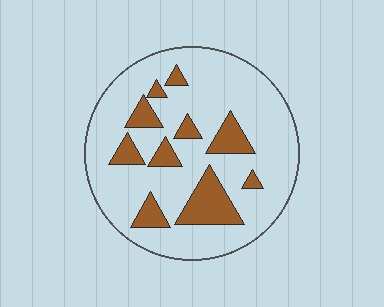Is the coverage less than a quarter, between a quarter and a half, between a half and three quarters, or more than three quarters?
Less than a quarter.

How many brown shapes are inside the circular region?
10.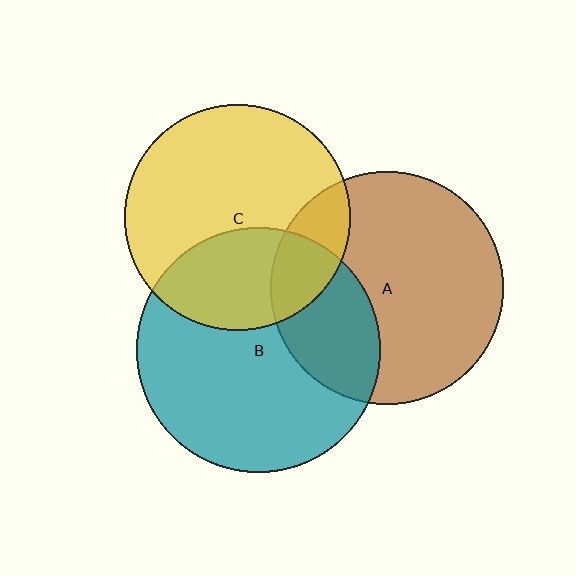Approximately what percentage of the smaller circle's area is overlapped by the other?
Approximately 20%.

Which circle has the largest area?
Circle B (teal).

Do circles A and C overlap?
Yes.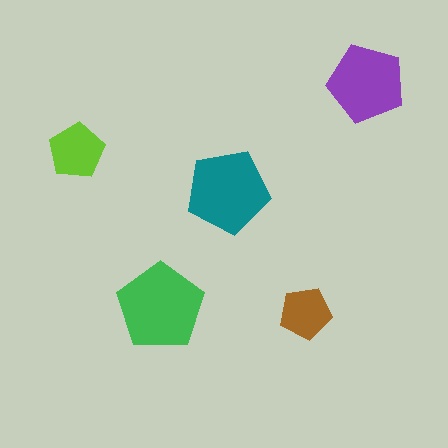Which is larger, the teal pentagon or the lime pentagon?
The teal one.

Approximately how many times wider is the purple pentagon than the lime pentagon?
About 1.5 times wider.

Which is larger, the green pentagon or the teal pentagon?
The green one.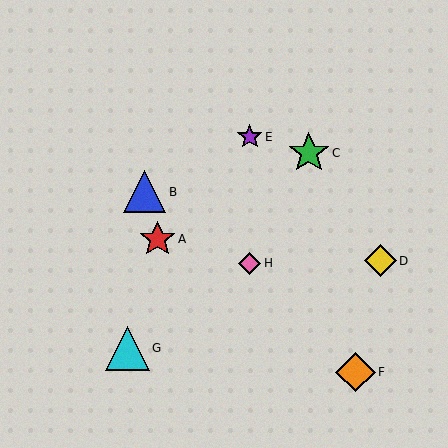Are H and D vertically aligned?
No, H is at x≈250 and D is at x≈380.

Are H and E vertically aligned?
Yes, both are at x≈250.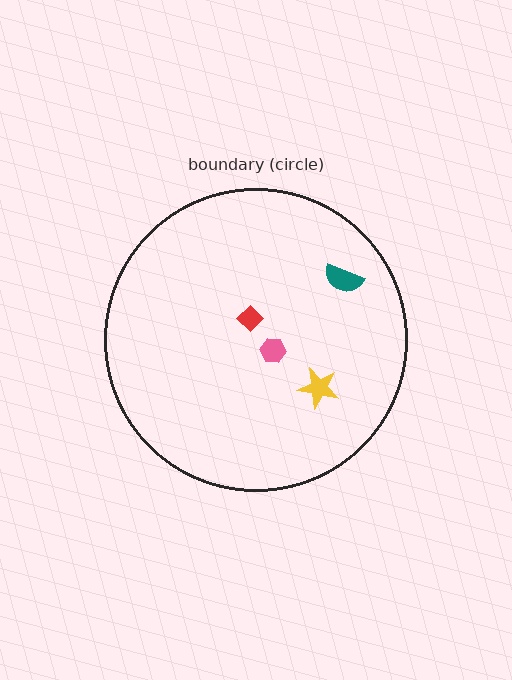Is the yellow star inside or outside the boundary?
Inside.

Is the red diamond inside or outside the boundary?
Inside.